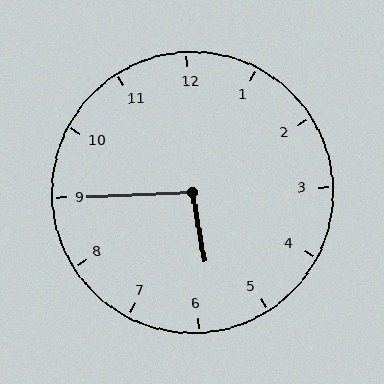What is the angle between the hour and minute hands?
Approximately 98 degrees.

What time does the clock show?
5:45.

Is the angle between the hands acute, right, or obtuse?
It is obtuse.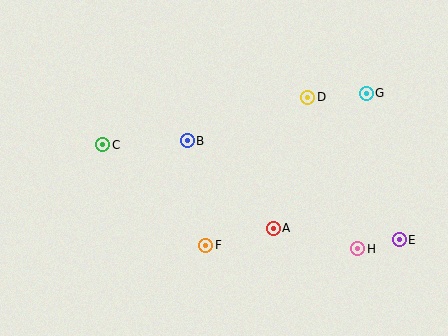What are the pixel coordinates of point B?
Point B is at (187, 141).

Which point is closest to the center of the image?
Point B at (187, 141) is closest to the center.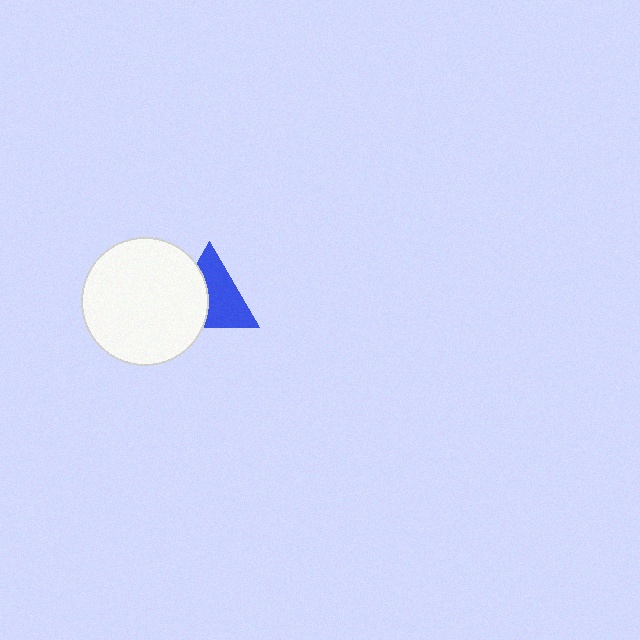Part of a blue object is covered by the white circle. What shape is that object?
It is a triangle.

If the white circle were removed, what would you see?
You would see the complete blue triangle.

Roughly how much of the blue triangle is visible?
About half of it is visible (roughly 59%).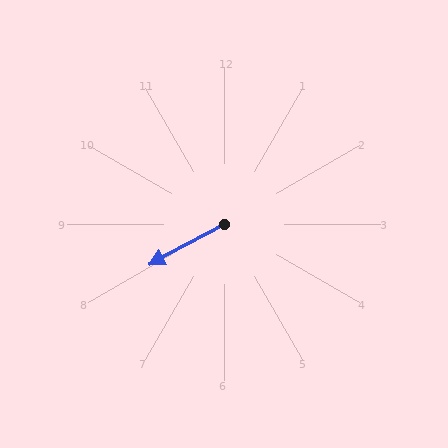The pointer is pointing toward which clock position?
Roughly 8 o'clock.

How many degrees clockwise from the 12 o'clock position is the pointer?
Approximately 242 degrees.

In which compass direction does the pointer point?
Southwest.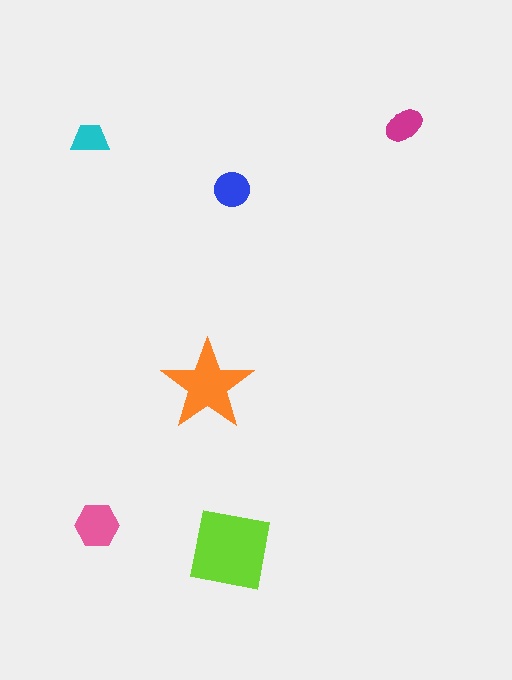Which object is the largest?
The lime square.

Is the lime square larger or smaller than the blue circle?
Larger.